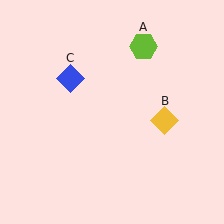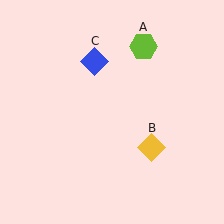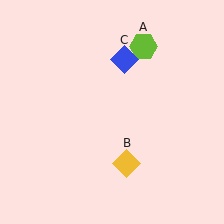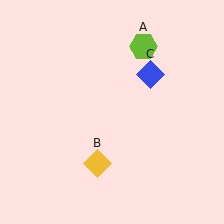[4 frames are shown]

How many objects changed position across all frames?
2 objects changed position: yellow diamond (object B), blue diamond (object C).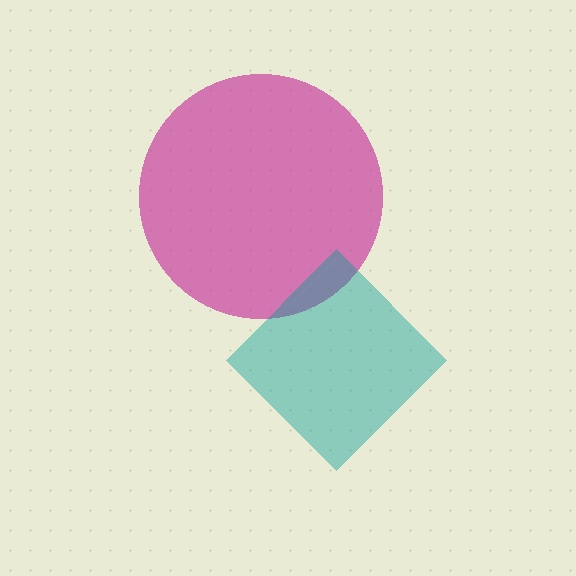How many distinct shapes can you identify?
There are 2 distinct shapes: a magenta circle, a teal diamond.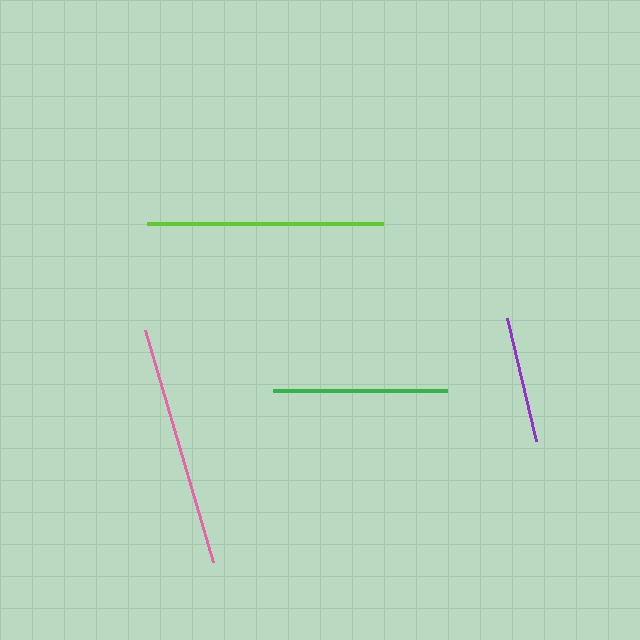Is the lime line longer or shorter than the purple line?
The lime line is longer than the purple line.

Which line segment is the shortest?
The purple line is the shortest at approximately 126 pixels.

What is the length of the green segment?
The green segment is approximately 174 pixels long.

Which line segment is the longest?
The pink line is the longest at approximately 242 pixels.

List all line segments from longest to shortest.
From longest to shortest: pink, lime, green, purple.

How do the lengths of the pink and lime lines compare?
The pink and lime lines are approximately the same length.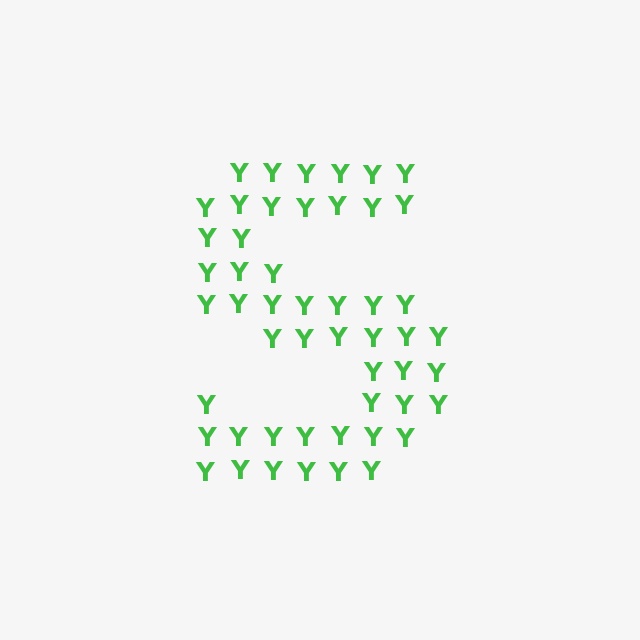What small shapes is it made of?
It is made of small letter Y's.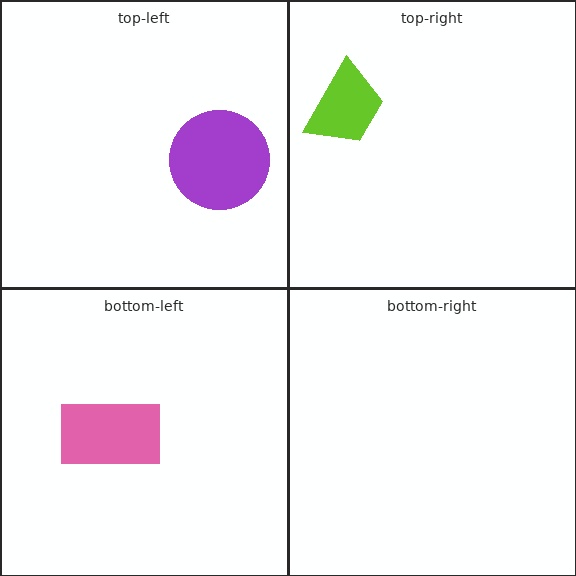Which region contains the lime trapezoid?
The top-right region.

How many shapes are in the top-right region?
1.